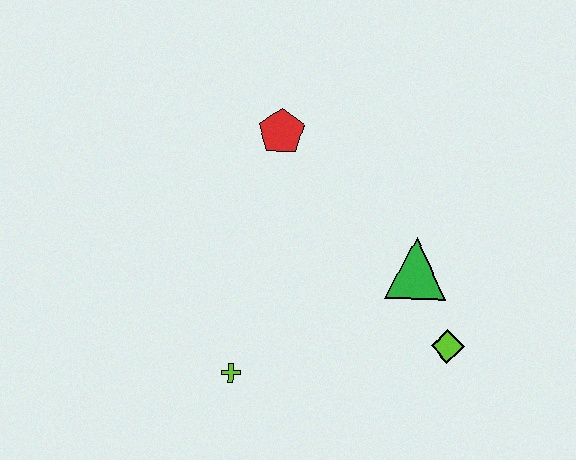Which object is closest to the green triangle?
The lime diamond is closest to the green triangle.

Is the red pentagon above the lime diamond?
Yes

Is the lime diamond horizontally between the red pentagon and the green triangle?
No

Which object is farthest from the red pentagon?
The lime diamond is farthest from the red pentagon.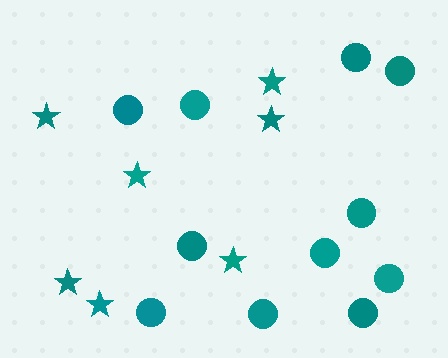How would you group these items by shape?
There are 2 groups: one group of stars (7) and one group of circles (11).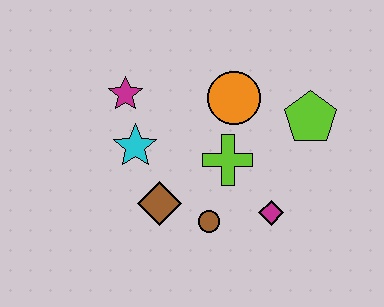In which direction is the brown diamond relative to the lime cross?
The brown diamond is to the left of the lime cross.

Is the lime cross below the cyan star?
Yes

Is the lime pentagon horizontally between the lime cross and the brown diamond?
No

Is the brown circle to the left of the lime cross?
Yes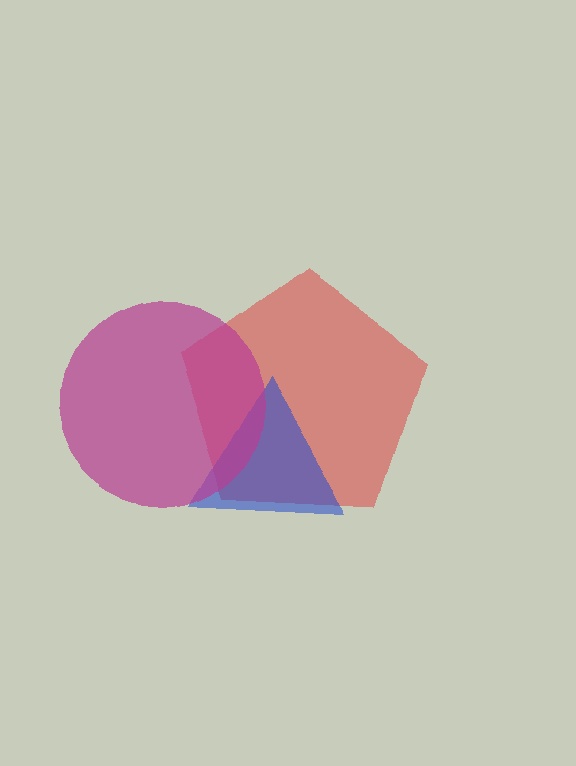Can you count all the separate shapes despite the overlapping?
Yes, there are 3 separate shapes.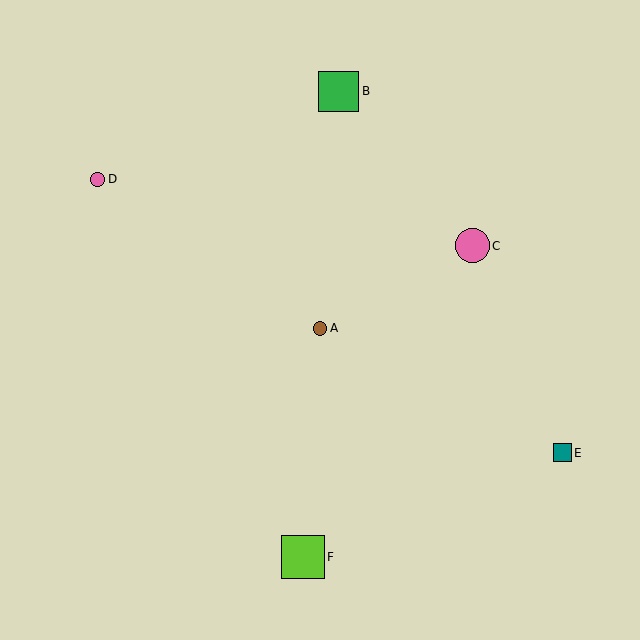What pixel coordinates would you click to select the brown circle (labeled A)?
Click at (320, 328) to select the brown circle A.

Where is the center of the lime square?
The center of the lime square is at (303, 557).